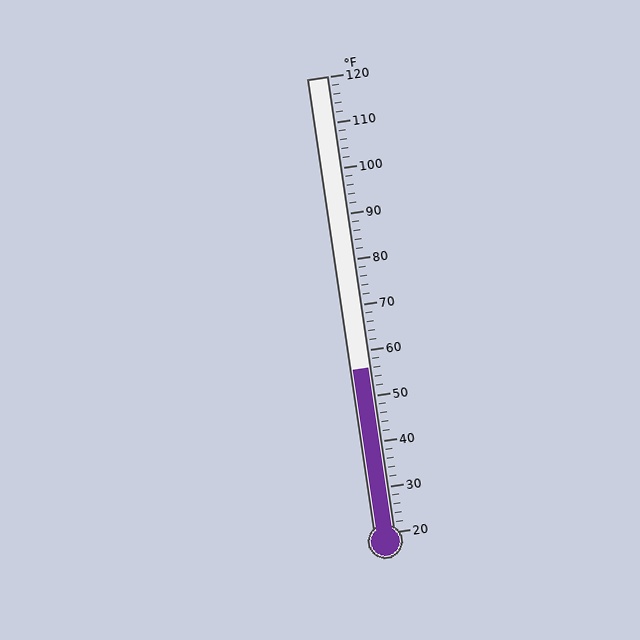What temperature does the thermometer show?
The thermometer shows approximately 56°F.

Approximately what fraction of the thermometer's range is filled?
The thermometer is filled to approximately 35% of its range.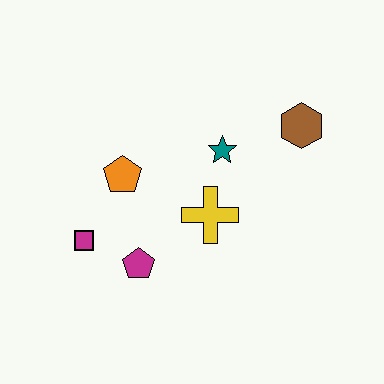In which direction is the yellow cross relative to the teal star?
The yellow cross is below the teal star.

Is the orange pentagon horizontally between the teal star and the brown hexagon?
No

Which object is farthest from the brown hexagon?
The magenta square is farthest from the brown hexagon.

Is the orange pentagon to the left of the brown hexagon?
Yes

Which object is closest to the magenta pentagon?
The magenta square is closest to the magenta pentagon.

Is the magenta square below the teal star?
Yes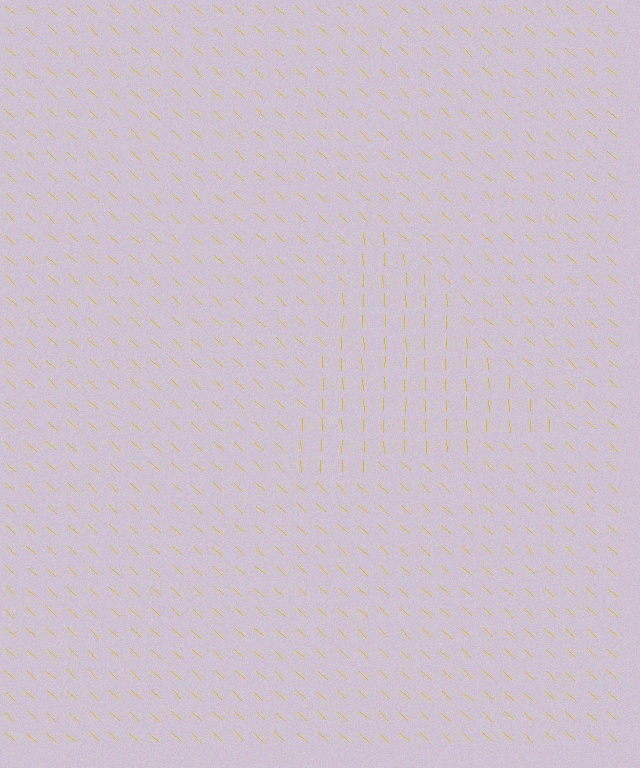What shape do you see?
I see a triangle.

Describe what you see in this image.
The image is filled with small yellow line segments. A triangle region in the image has lines oriented differently from the surrounding lines, creating a visible texture boundary.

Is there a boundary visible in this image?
Yes, there is a texture boundary formed by a change in line orientation.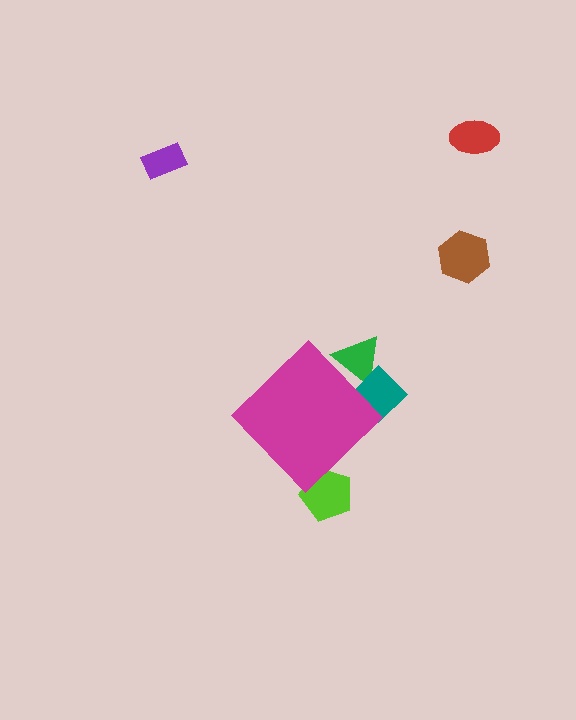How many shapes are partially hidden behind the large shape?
3 shapes are partially hidden.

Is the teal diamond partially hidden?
Yes, the teal diamond is partially hidden behind the magenta diamond.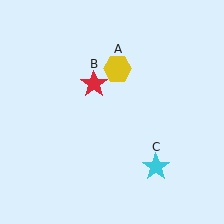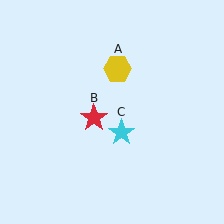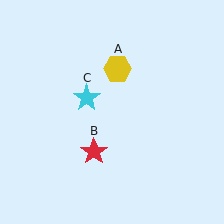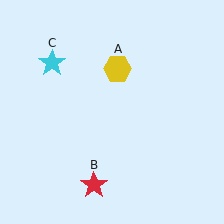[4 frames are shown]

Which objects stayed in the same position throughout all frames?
Yellow hexagon (object A) remained stationary.